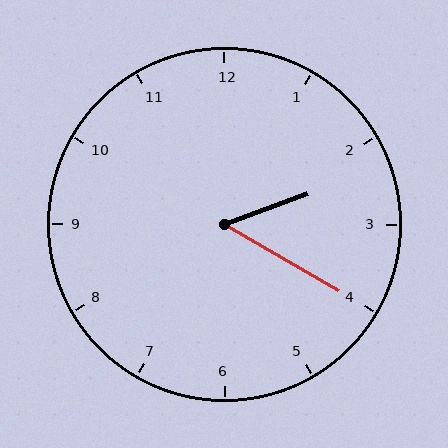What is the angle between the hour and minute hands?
Approximately 50 degrees.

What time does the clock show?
2:20.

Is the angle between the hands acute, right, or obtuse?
It is acute.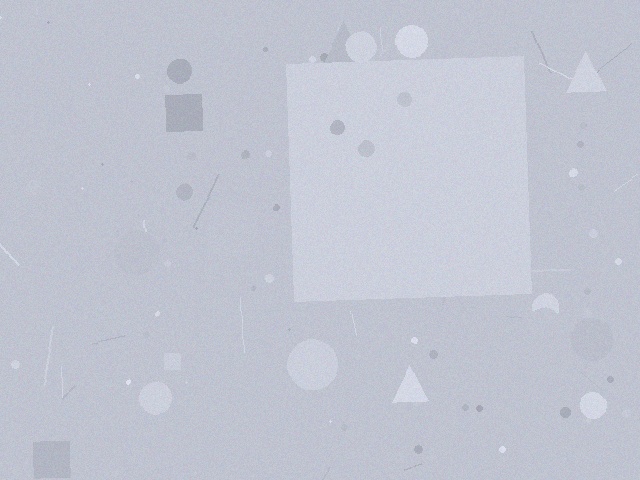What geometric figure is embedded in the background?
A square is embedded in the background.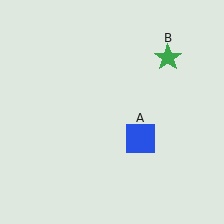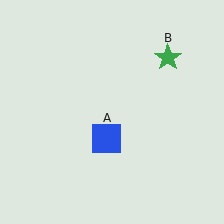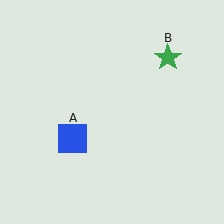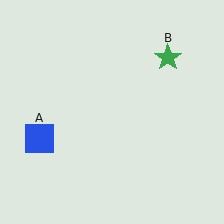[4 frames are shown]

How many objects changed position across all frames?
1 object changed position: blue square (object A).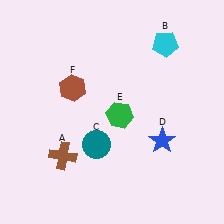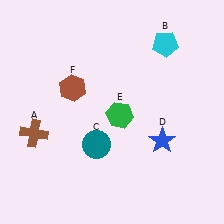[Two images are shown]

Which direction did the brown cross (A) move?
The brown cross (A) moved left.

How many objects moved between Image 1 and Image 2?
1 object moved between the two images.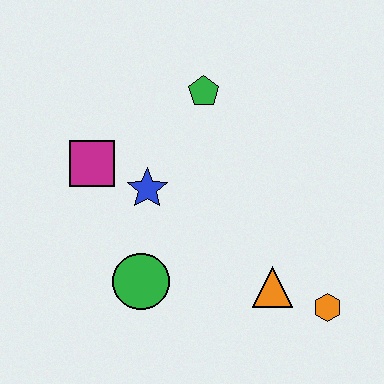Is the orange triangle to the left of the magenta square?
No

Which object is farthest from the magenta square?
The orange hexagon is farthest from the magenta square.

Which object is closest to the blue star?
The magenta square is closest to the blue star.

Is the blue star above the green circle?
Yes